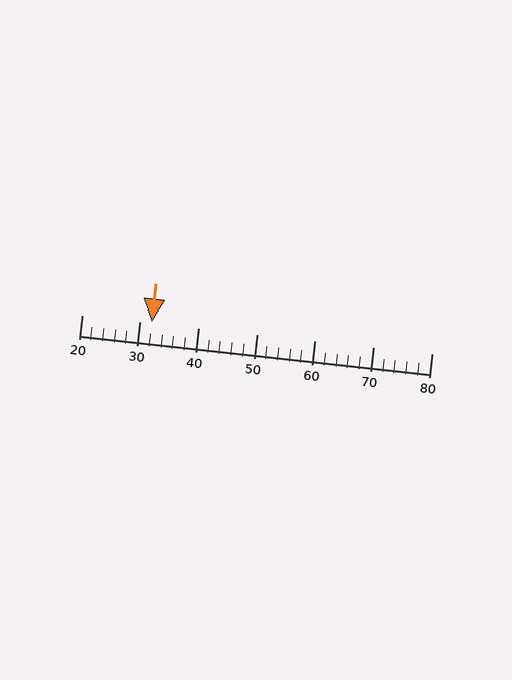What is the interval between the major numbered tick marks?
The major tick marks are spaced 10 units apart.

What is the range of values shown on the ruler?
The ruler shows values from 20 to 80.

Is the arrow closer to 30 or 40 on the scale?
The arrow is closer to 30.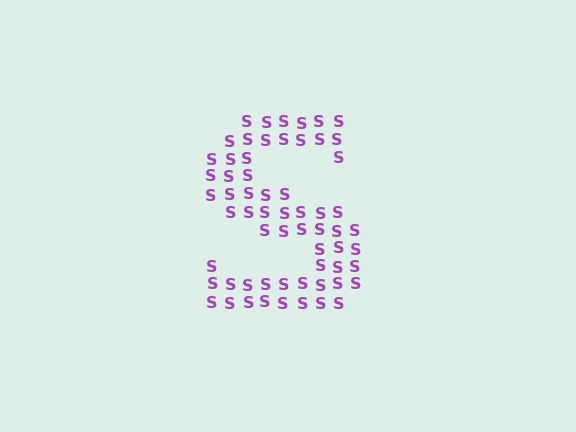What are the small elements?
The small elements are letter S's.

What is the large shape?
The large shape is the letter S.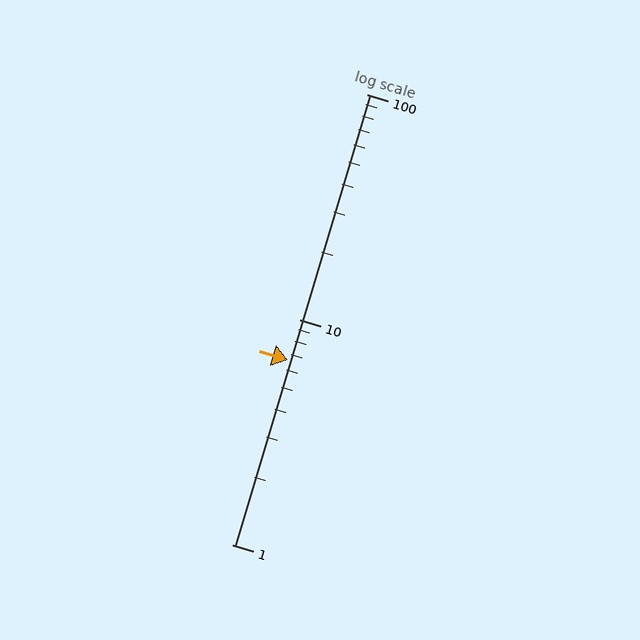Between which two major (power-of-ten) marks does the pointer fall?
The pointer is between 1 and 10.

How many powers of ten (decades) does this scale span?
The scale spans 2 decades, from 1 to 100.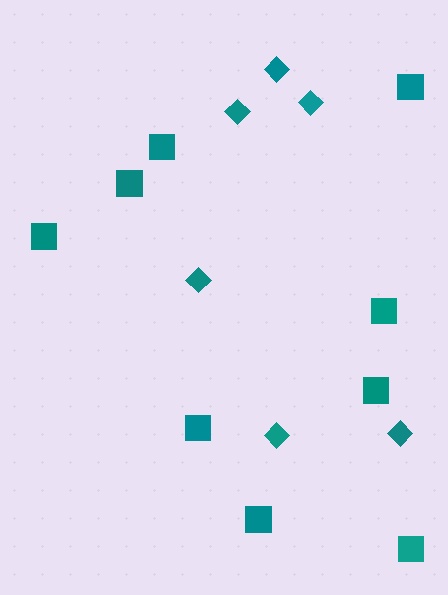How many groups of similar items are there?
There are 2 groups: one group of diamonds (6) and one group of squares (9).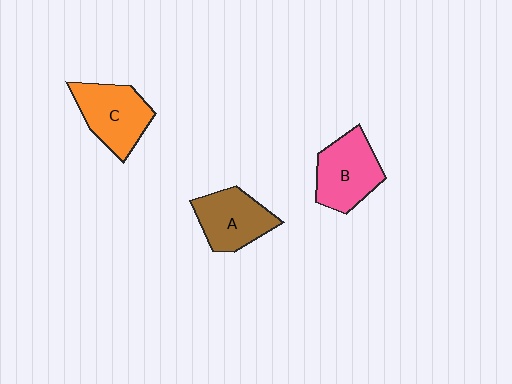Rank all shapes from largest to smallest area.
From largest to smallest: C (orange), B (pink), A (brown).